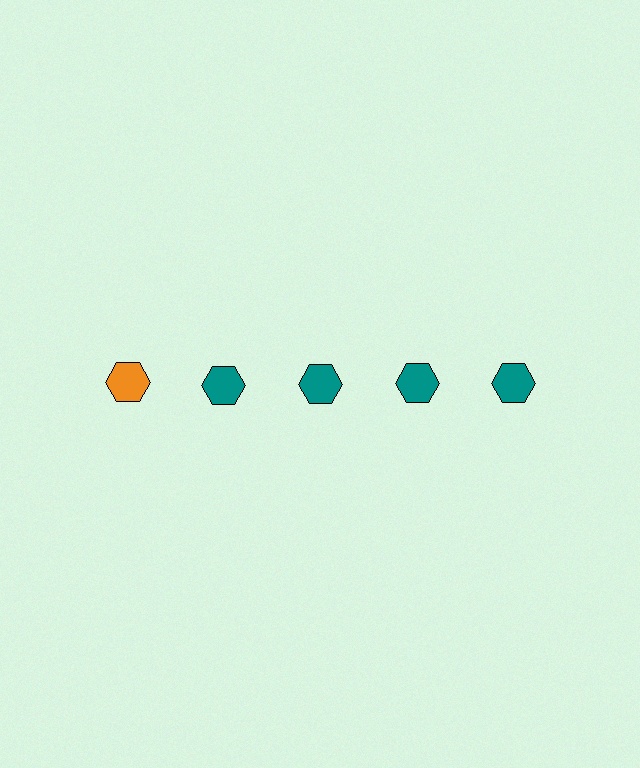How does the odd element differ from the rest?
It has a different color: orange instead of teal.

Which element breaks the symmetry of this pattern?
The orange hexagon in the top row, leftmost column breaks the symmetry. All other shapes are teal hexagons.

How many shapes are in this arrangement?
There are 5 shapes arranged in a grid pattern.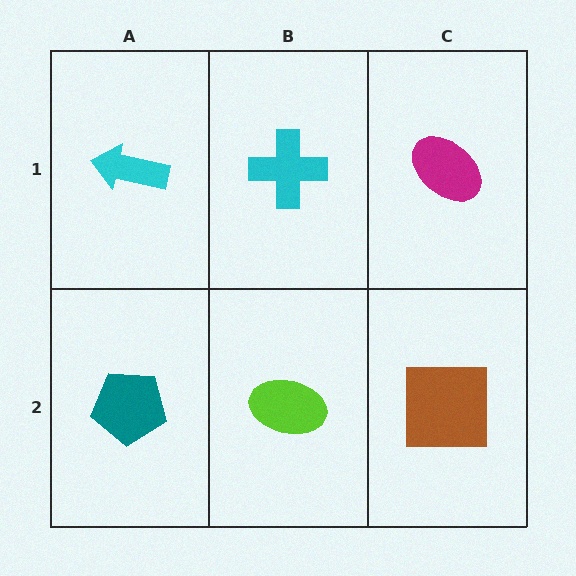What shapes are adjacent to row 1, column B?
A lime ellipse (row 2, column B), a cyan arrow (row 1, column A), a magenta ellipse (row 1, column C).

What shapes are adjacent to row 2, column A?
A cyan arrow (row 1, column A), a lime ellipse (row 2, column B).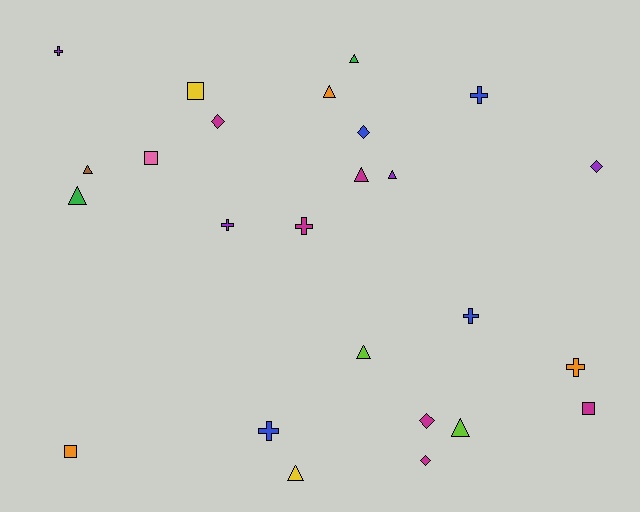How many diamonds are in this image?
There are 5 diamonds.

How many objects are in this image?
There are 25 objects.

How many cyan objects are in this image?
There are no cyan objects.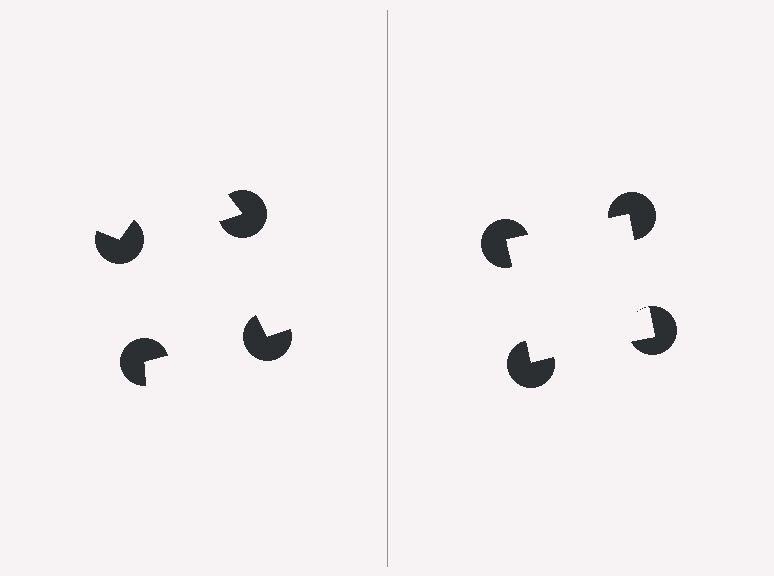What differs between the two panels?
The pac-man discs are positioned identically on both sides; only the wedge orientations differ. On the right they align to a square; on the left they are misaligned.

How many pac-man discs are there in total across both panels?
8 — 4 on each side.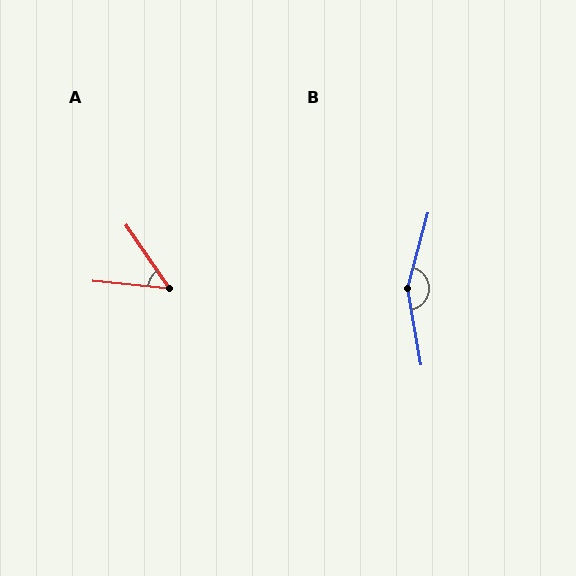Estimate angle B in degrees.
Approximately 155 degrees.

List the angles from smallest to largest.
A (50°), B (155°).